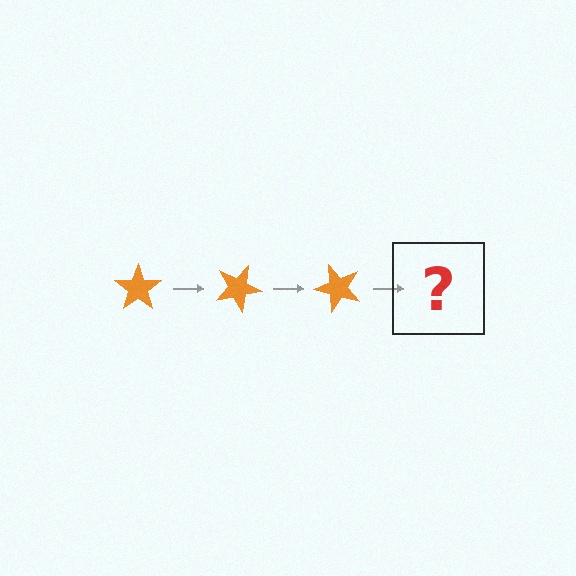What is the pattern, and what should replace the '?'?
The pattern is that the star rotates 25 degrees each step. The '?' should be an orange star rotated 75 degrees.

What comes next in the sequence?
The next element should be an orange star rotated 75 degrees.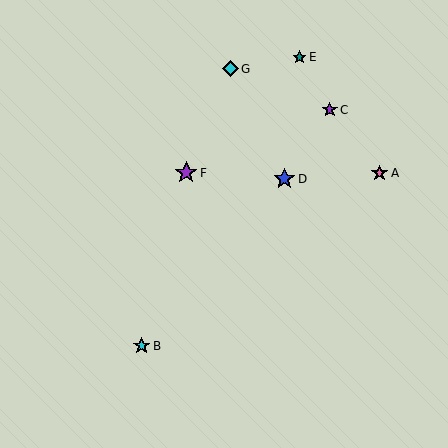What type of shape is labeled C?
Shape C is a purple star.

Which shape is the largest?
The purple star (labeled F) is the largest.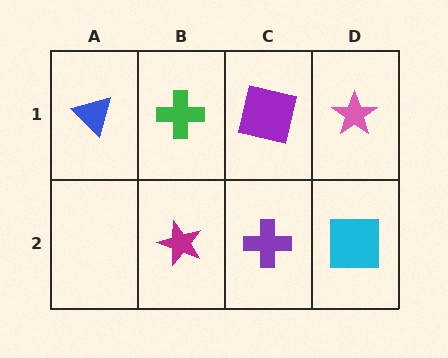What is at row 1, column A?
A blue triangle.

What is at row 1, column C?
A purple square.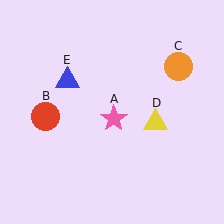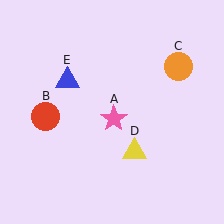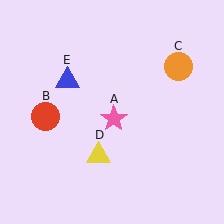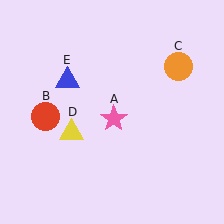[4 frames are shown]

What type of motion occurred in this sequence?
The yellow triangle (object D) rotated clockwise around the center of the scene.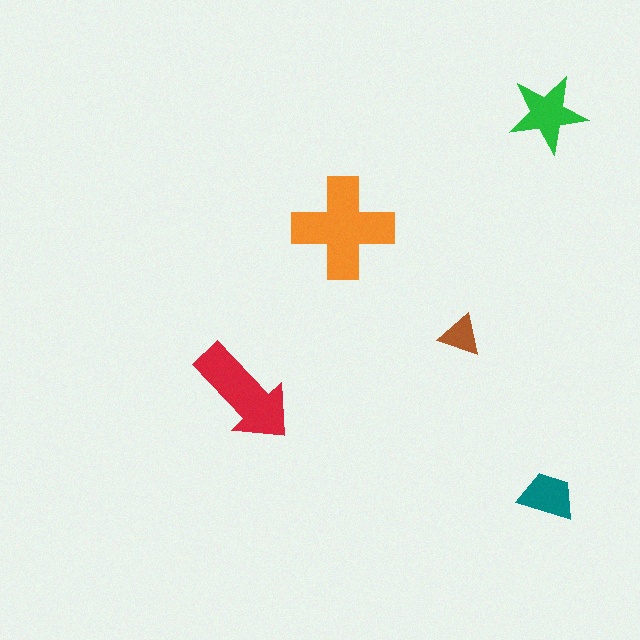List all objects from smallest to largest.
The brown triangle, the teal trapezoid, the green star, the red arrow, the orange cross.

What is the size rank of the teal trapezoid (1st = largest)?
4th.